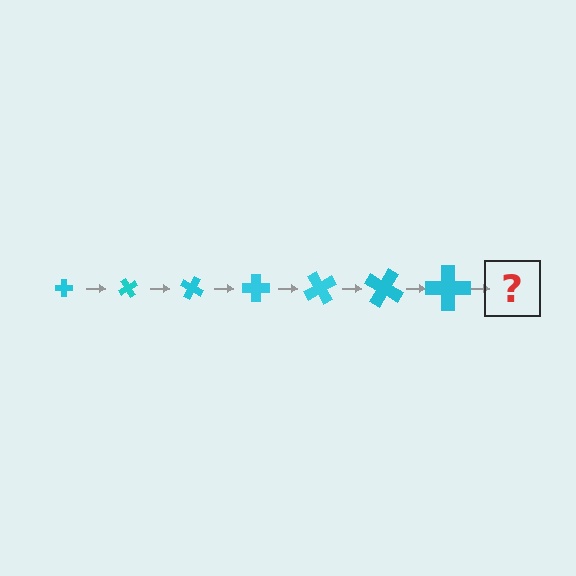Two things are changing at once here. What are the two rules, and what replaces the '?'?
The two rules are that the cross grows larger each step and it rotates 60 degrees each step. The '?' should be a cross, larger than the previous one and rotated 420 degrees from the start.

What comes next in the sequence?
The next element should be a cross, larger than the previous one and rotated 420 degrees from the start.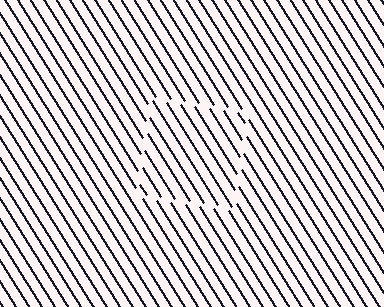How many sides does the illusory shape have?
4 sides — the line-ends trace a square.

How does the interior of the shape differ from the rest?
The interior of the shape contains the same grating, shifted by half a period — the contour is defined by the phase discontinuity where line-ends from the inner and outer gratings abut.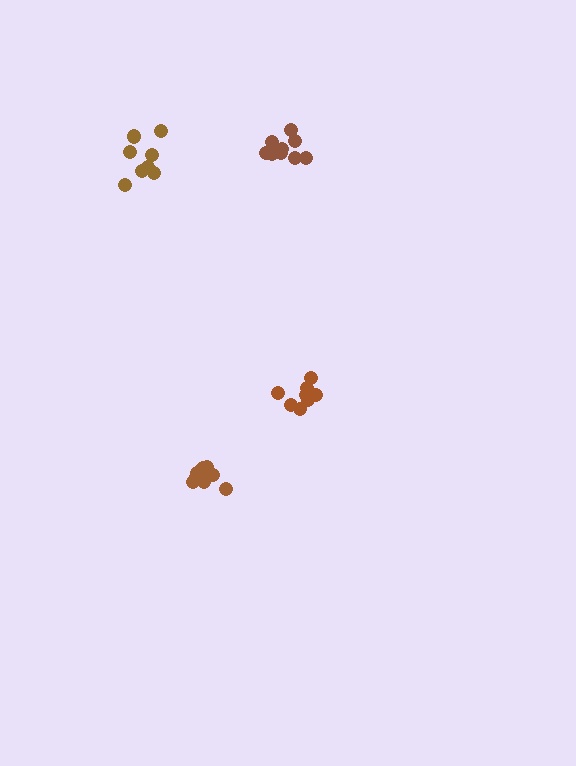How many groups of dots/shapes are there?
There are 4 groups.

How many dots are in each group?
Group 1: 12 dots, Group 2: 9 dots, Group 3: 11 dots, Group 4: 8 dots (40 total).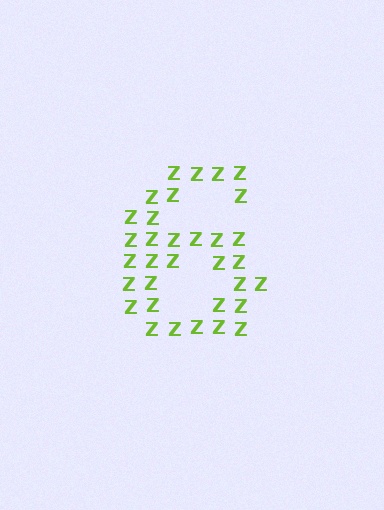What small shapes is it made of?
It is made of small letter Z's.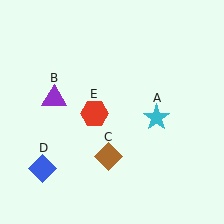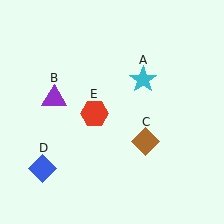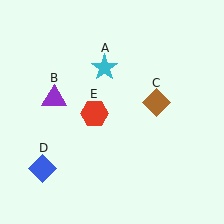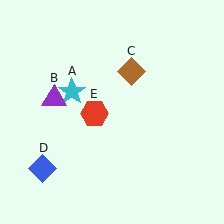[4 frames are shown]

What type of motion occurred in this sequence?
The cyan star (object A), brown diamond (object C) rotated counterclockwise around the center of the scene.